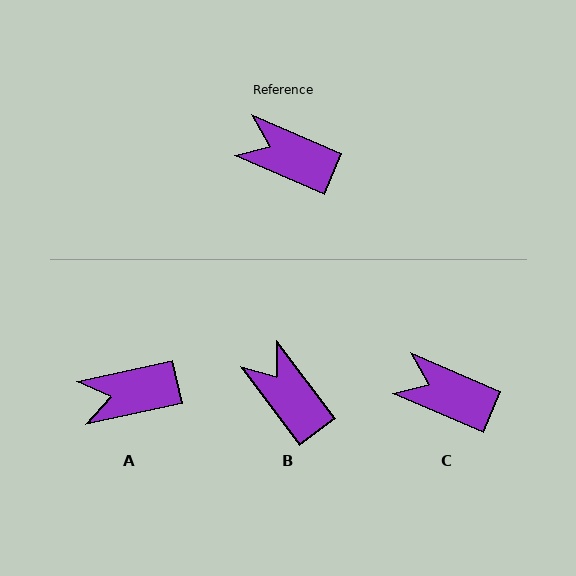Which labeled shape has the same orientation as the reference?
C.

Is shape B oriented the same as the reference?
No, it is off by about 30 degrees.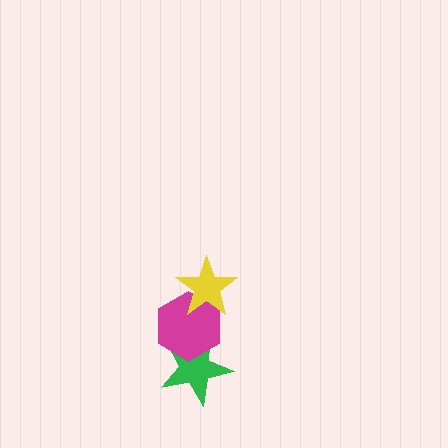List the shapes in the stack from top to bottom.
From top to bottom: the yellow star, the magenta hexagon, the green star.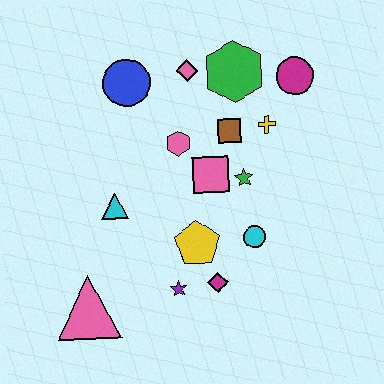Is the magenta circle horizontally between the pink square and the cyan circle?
No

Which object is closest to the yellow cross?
The brown square is closest to the yellow cross.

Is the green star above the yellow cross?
No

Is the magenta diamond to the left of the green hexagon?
Yes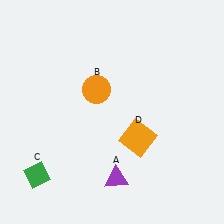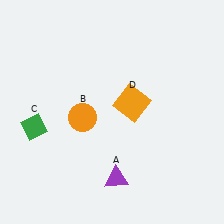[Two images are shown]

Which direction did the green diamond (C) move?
The green diamond (C) moved up.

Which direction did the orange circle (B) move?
The orange circle (B) moved down.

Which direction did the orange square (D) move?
The orange square (D) moved up.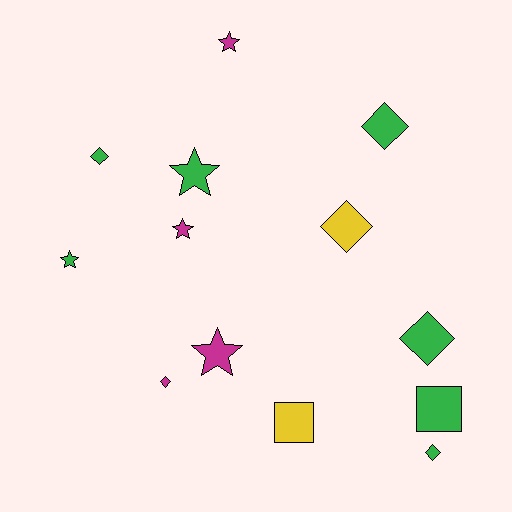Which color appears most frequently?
Green, with 7 objects.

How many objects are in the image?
There are 13 objects.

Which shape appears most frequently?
Diamond, with 6 objects.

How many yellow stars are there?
There are no yellow stars.